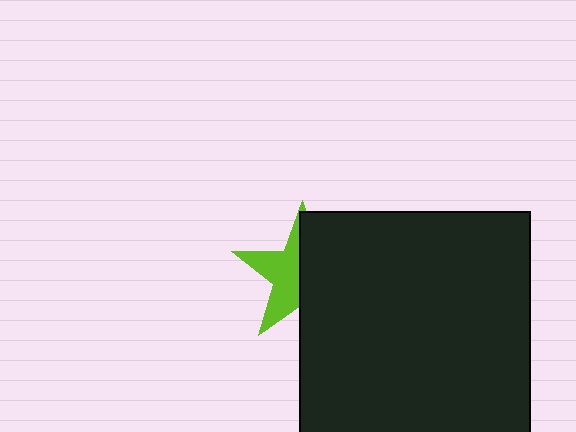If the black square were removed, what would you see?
You would see the complete lime star.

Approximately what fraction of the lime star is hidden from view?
Roughly 53% of the lime star is hidden behind the black square.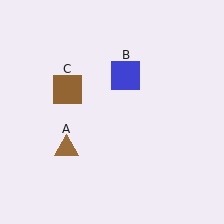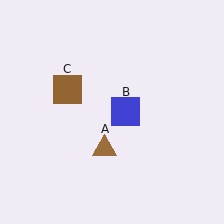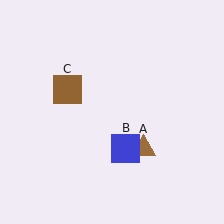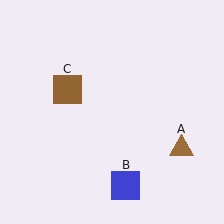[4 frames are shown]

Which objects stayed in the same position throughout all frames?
Brown square (object C) remained stationary.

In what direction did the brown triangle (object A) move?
The brown triangle (object A) moved right.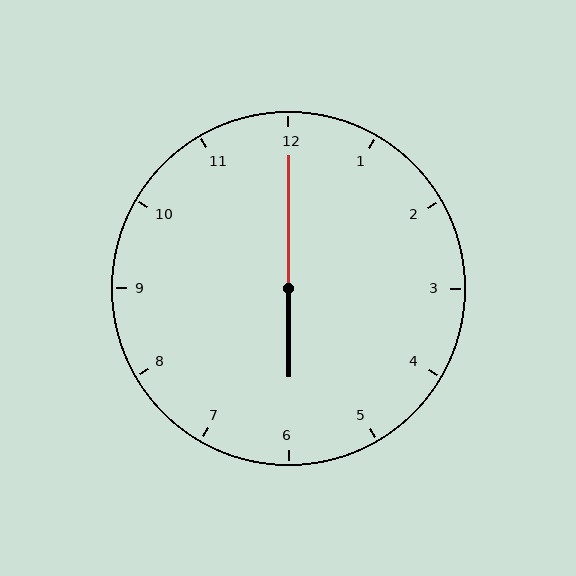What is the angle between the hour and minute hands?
Approximately 180 degrees.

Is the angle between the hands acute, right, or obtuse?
It is obtuse.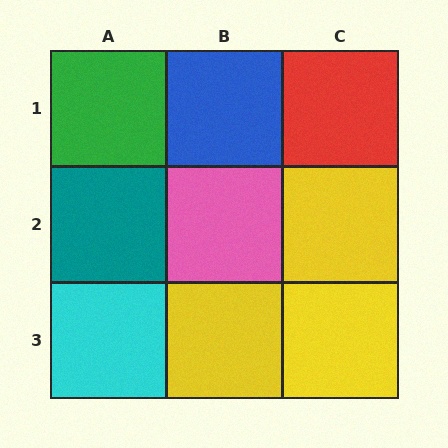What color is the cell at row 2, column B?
Pink.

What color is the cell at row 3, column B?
Yellow.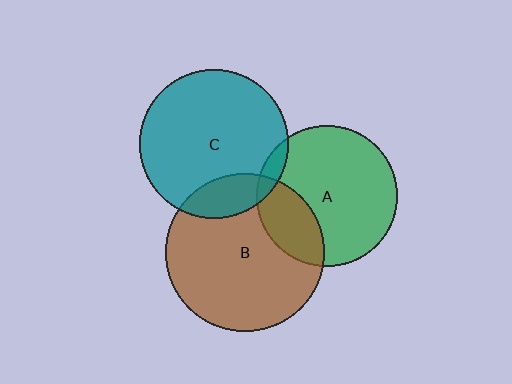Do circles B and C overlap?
Yes.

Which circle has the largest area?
Circle B (brown).